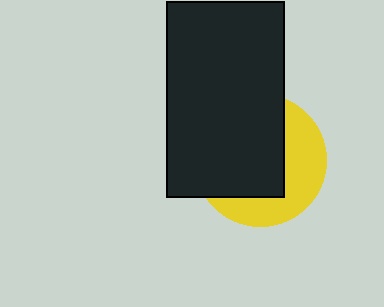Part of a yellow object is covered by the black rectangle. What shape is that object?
It is a circle.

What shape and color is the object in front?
The object in front is a black rectangle.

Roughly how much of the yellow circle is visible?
A small part of it is visible (roughly 40%).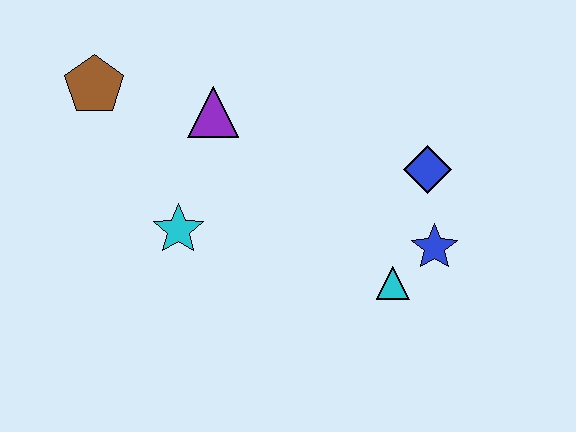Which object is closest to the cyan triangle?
The blue star is closest to the cyan triangle.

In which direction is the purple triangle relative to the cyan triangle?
The purple triangle is to the left of the cyan triangle.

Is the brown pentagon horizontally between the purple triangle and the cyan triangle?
No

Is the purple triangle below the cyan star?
No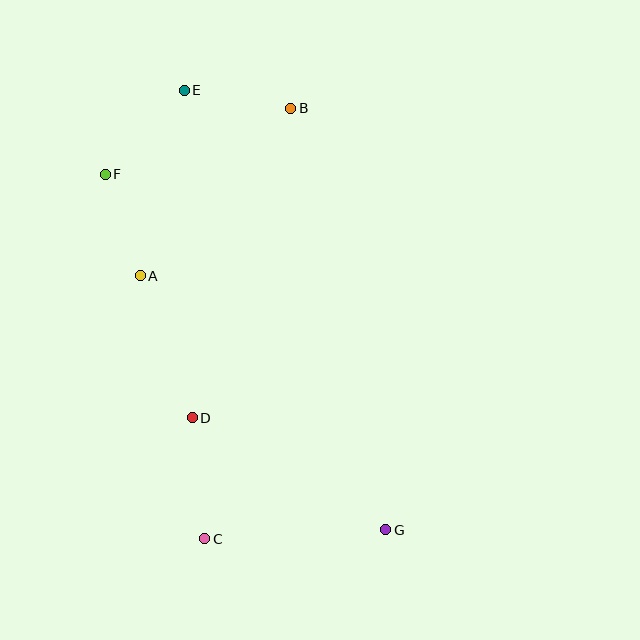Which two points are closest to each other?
Points A and F are closest to each other.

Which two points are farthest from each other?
Points E and G are farthest from each other.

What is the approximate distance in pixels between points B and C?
The distance between B and C is approximately 439 pixels.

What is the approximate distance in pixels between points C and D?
The distance between C and D is approximately 122 pixels.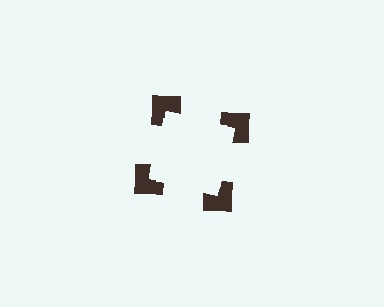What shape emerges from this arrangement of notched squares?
An illusory square — its edges are inferred from the aligned wedge cuts in the notched squares, not physically drawn.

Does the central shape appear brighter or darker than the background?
It typically appears slightly brighter than the background, even though no actual brightness change is drawn.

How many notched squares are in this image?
There are 4 — one at each vertex of the illusory square.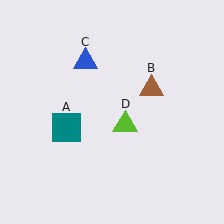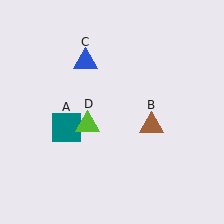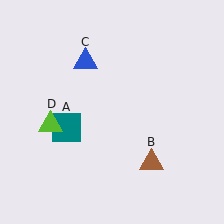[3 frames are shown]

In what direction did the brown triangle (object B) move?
The brown triangle (object B) moved down.